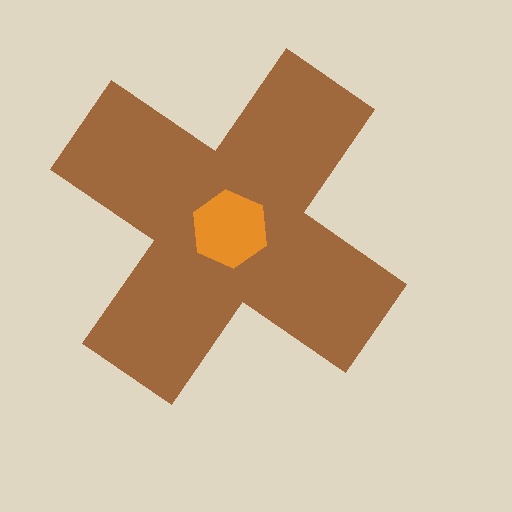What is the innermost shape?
The orange hexagon.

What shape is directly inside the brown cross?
The orange hexagon.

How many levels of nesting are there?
2.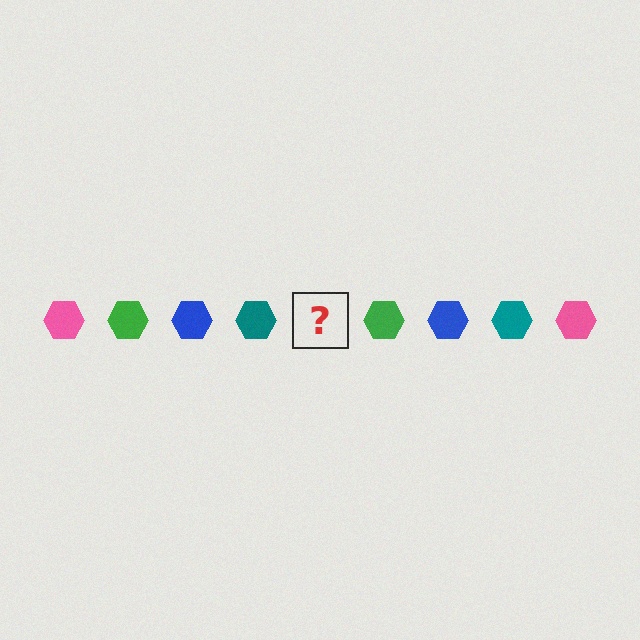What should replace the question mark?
The question mark should be replaced with a pink hexagon.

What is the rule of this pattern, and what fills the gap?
The rule is that the pattern cycles through pink, green, blue, teal hexagons. The gap should be filled with a pink hexagon.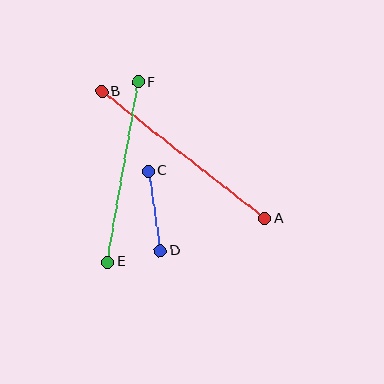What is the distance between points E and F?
The distance is approximately 182 pixels.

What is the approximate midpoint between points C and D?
The midpoint is at approximately (154, 211) pixels.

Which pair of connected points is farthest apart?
Points A and B are farthest apart.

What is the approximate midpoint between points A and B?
The midpoint is at approximately (183, 155) pixels.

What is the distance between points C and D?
The distance is approximately 80 pixels.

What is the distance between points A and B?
The distance is approximately 207 pixels.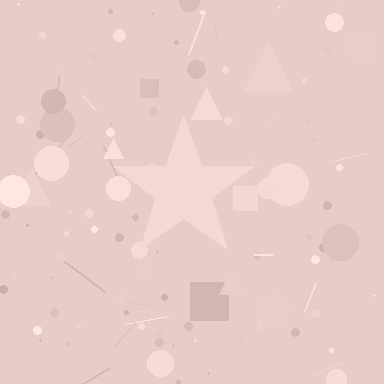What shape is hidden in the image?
A star is hidden in the image.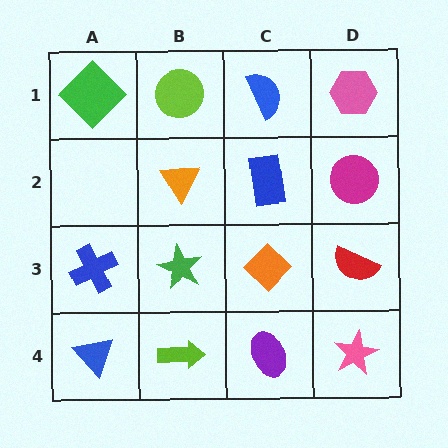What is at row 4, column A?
A blue triangle.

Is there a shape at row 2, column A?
No, that cell is empty.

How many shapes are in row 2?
3 shapes.